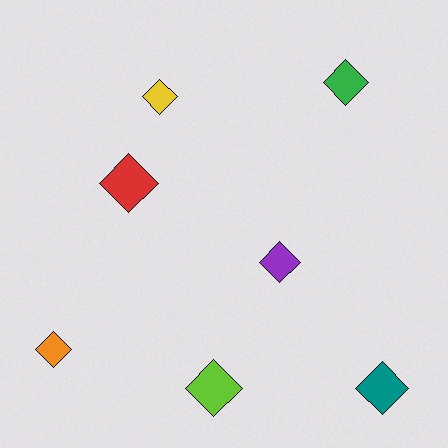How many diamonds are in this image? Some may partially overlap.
There are 7 diamonds.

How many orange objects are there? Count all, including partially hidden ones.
There is 1 orange object.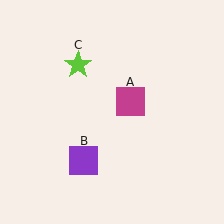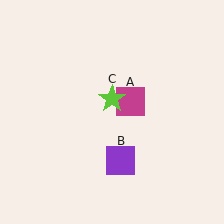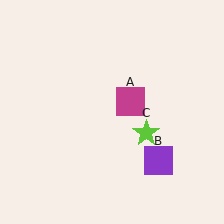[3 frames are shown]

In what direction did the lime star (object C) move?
The lime star (object C) moved down and to the right.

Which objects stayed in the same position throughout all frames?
Magenta square (object A) remained stationary.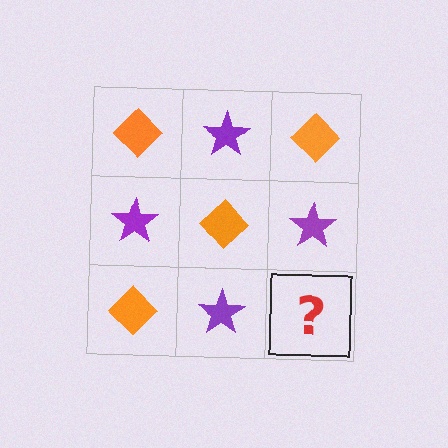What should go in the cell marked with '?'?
The missing cell should contain an orange diamond.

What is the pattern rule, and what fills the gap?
The rule is that it alternates orange diamond and purple star in a checkerboard pattern. The gap should be filled with an orange diamond.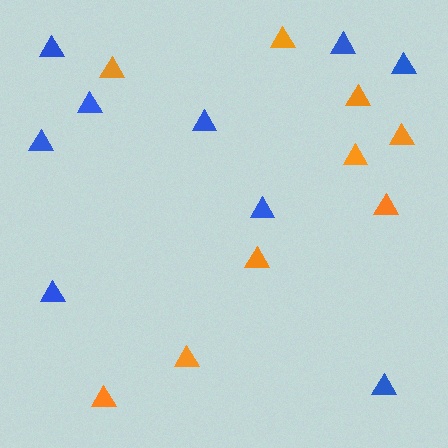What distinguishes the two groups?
There are 2 groups: one group of blue triangles (9) and one group of orange triangles (9).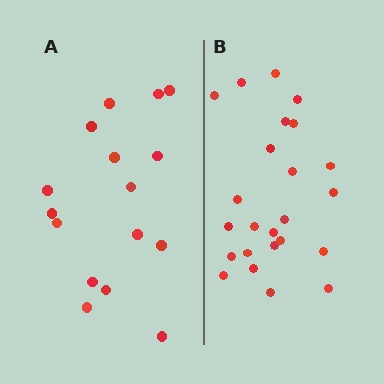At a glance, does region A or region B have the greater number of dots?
Region B (the right region) has more dots.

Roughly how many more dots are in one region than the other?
Region B has roughly 8 or so more dots than region A.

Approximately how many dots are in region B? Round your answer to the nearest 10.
About 20 dots. (The exact count is 24, which rounds to 20.)